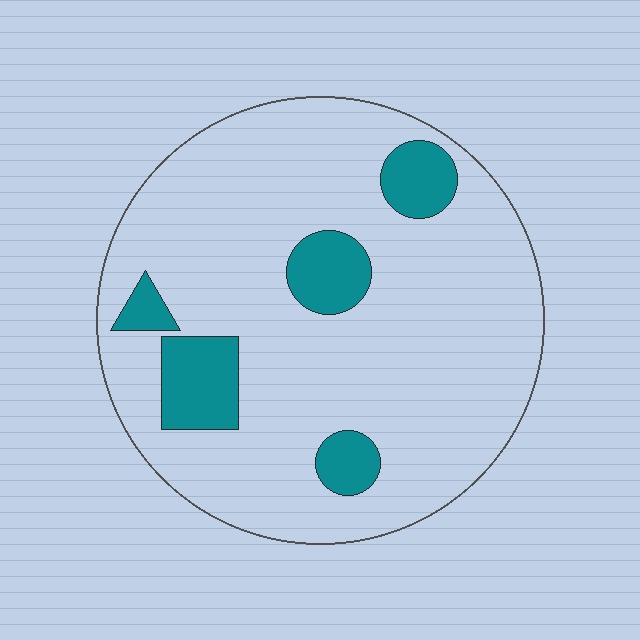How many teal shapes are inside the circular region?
5.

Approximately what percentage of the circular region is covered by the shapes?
Approximately 15%.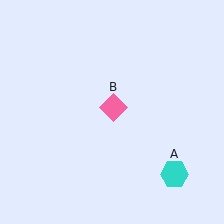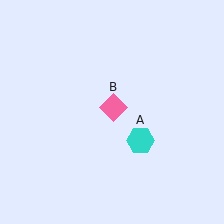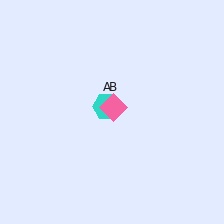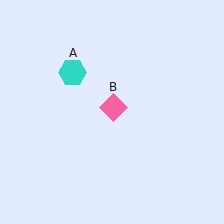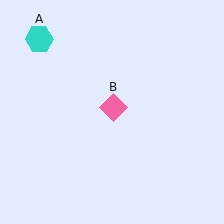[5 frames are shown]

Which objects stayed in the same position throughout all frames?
Pink diamond (object B) remained stationary.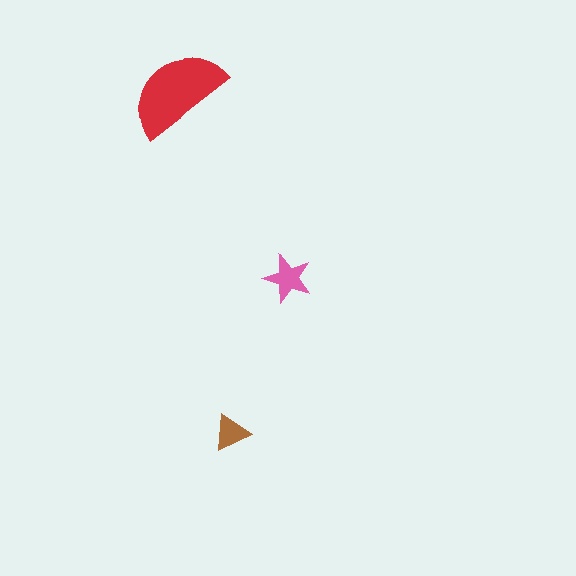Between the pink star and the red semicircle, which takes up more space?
The red semicircle.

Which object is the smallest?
The brown triangle.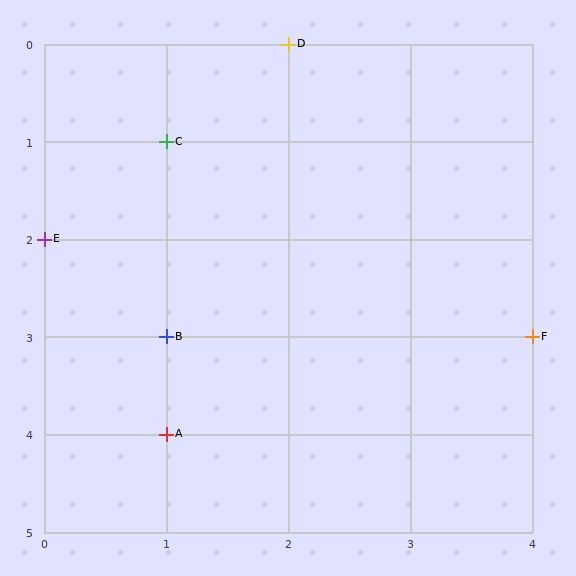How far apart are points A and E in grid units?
Points A and E are 1 column and 2 rows apart (about 2.2 grid units diagonally).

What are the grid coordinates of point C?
Point C is at grid coordinates (1, 1).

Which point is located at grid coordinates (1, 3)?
Point B is at (1, 3).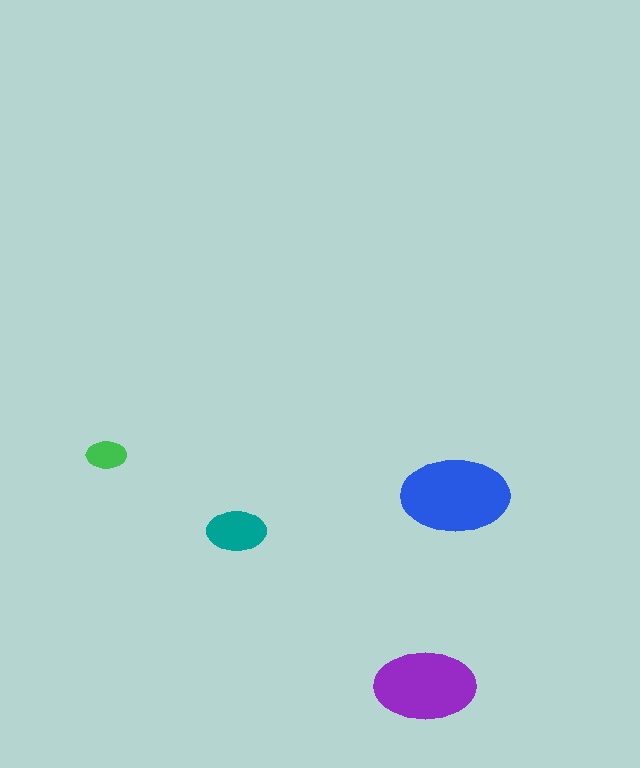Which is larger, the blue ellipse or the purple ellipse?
The blue one.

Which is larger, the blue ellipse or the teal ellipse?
The blue one.